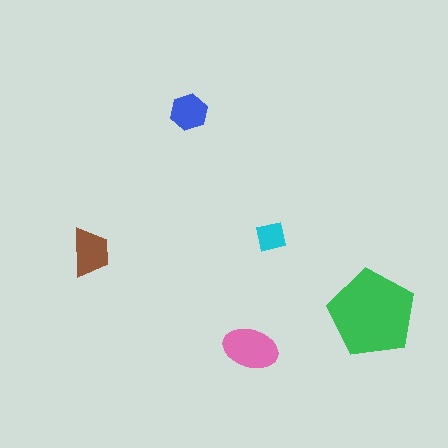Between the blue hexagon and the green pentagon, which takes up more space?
The green pentagon.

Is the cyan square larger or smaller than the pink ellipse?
Smaller.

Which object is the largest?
The green pentagon.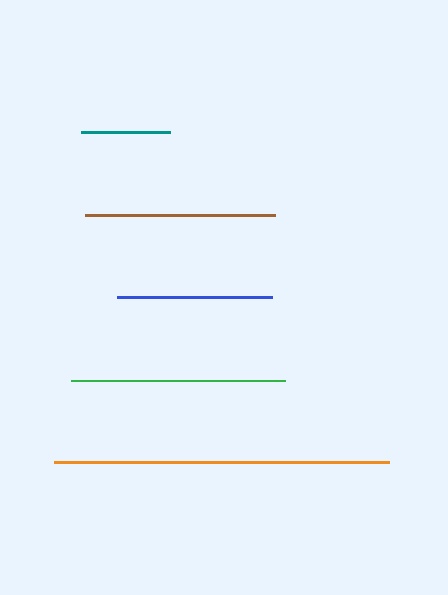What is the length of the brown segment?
The brown segment is approximately 190 pixels long.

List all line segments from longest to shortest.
From longest to shortest: orange, green, brown, blue, teal.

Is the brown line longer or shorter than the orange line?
The orange line is longer than the brown line.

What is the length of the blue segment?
The blue segment is approximately 155 pixels long.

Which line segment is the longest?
The orange line is the longest at approximately 335 pixels.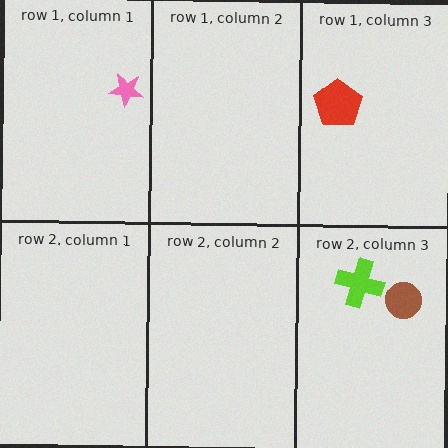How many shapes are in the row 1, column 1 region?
1.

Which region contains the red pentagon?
The row 1, column 3 region.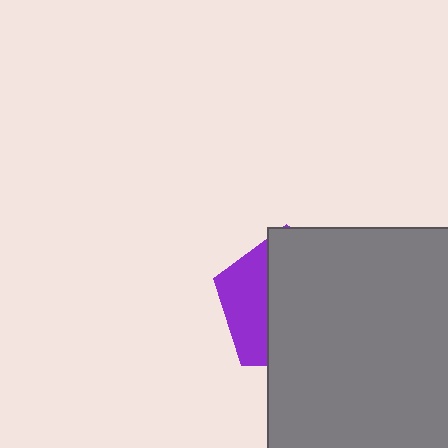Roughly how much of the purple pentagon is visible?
A small part of it is visible (roughly 32%).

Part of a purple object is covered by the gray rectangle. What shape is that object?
It is a pentagon.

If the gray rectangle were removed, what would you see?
You would see the complete purple pentagon.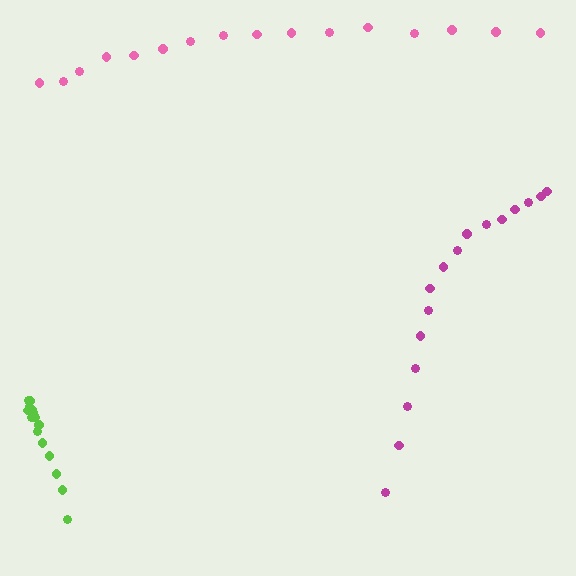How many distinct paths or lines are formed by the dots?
There are 3 distinct paths.